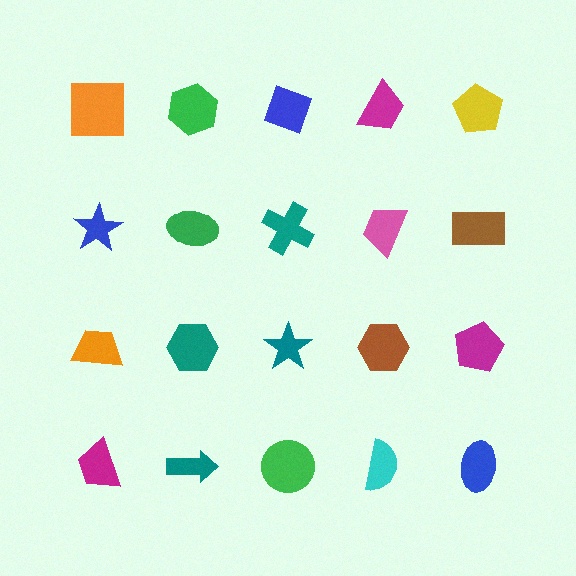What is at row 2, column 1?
A blue star.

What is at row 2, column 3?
A teal cross.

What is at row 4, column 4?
A cyan semicircle.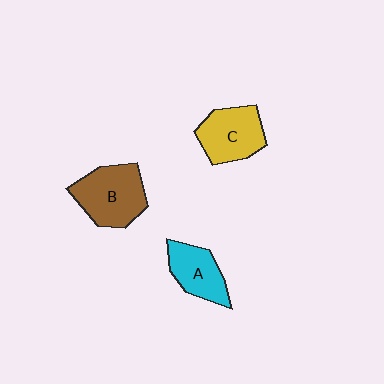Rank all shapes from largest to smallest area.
From largest to smallest: B (brown), C (yellow), A (cyan).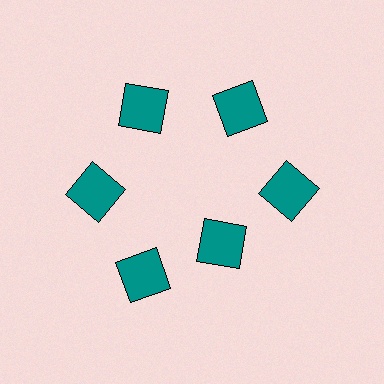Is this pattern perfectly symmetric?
No. The 6 teal squares are arranged in a ring, but one element near the 5 o'clock position is pulled inward toward the center, breaking the 6-fold rotational symmetry.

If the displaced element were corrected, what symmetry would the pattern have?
It would have 6-fold rotational symmetry — the pattern would map onto itself every 60 degrees.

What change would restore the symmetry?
The symmetry would be restored by moving it outward, back onto the ring so that all 6 squares sit at equal angles and equal distance from the center.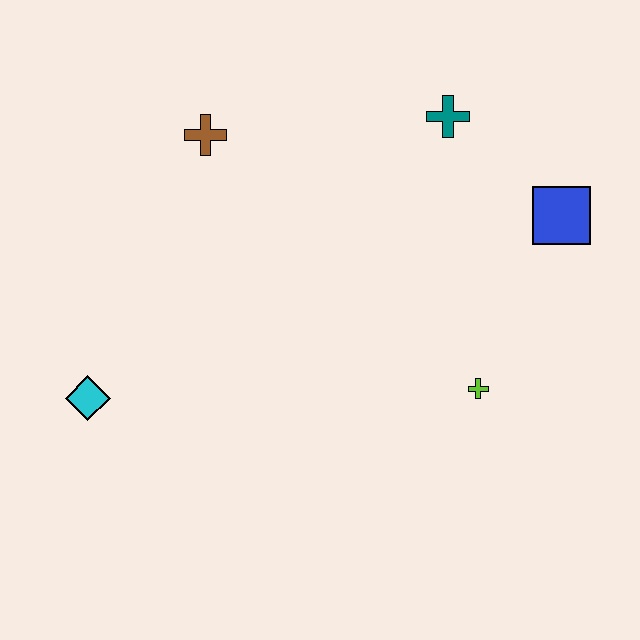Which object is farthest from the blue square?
The cyan diamond is farthest from the blue square.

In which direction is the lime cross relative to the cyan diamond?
The lime cross is to the right of the cyan diamond.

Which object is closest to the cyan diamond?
The brown cross is closest to the cyan diamond.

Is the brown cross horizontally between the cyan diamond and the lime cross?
Yes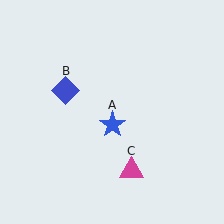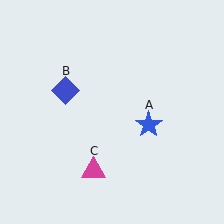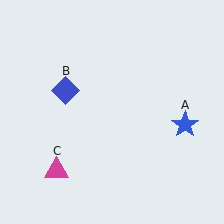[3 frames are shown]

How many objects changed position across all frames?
2 objects changed position: blue star (object A), magenta triangle (object C).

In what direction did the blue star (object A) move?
The blue star (object A) moved right.